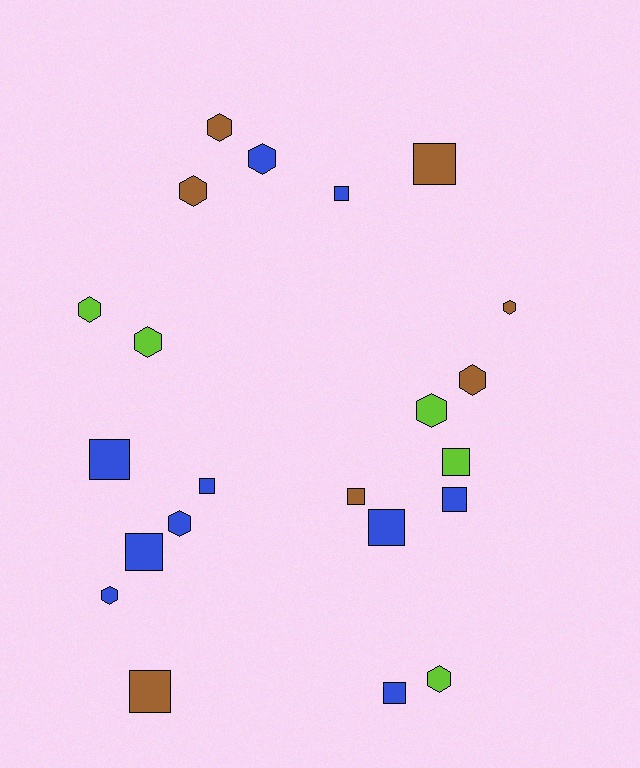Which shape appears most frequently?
Square, with 11 objects.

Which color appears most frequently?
Blue, with 10 objects.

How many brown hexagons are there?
There are 4 brown hexagons.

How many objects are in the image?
There are 22 objects.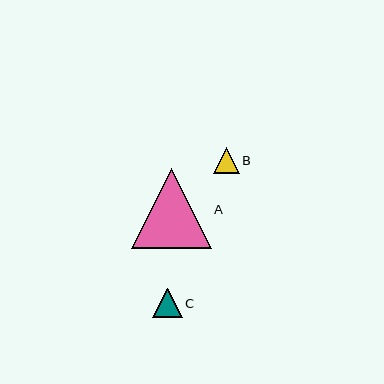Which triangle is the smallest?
Triangle B is the smallest with a size of approximately 26 pixels.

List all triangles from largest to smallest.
From largest to smallest: A, C, B.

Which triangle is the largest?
Triangle A is the largest with a size of approximately 80 pixels.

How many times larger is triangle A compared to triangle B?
Triangle A is approximately 3.1 times the size of triangle B.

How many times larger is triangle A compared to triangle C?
Triangle A is approximately 2.7 times the size of triangle C.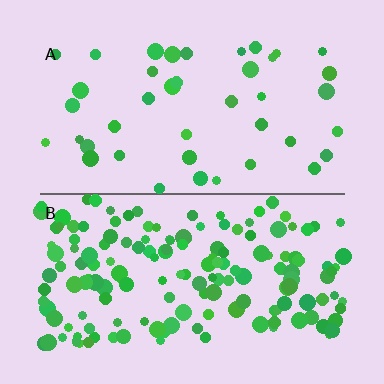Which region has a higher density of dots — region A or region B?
B (the bottom).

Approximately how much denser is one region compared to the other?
Approximately 3.9× — region B over region A.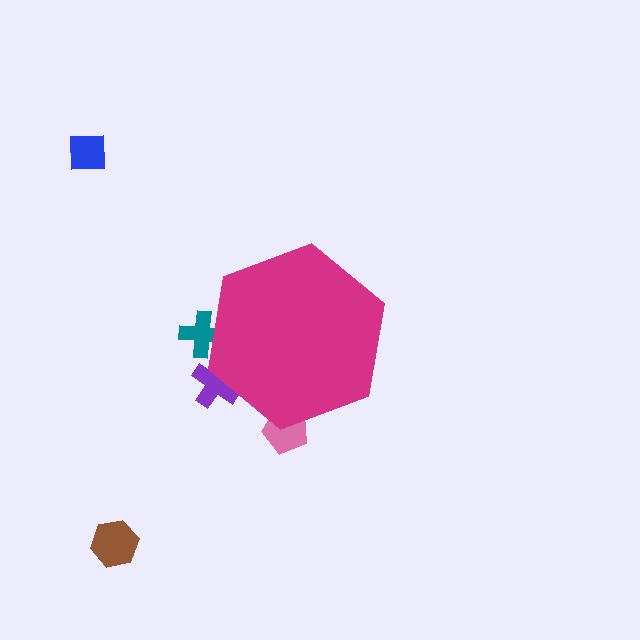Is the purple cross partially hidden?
Yes, the purple cross is partially hidden behind the magenta hexagon.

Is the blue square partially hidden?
No, the blue square is fully visible.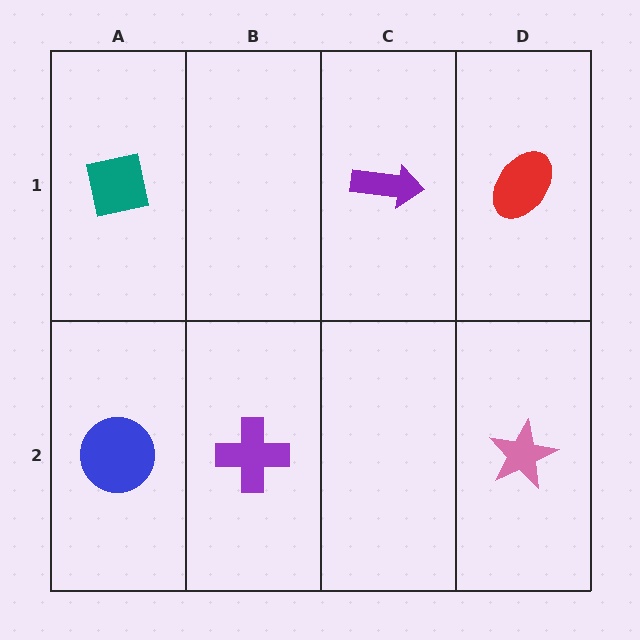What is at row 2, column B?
A purple cross.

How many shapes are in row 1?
3 shapes.